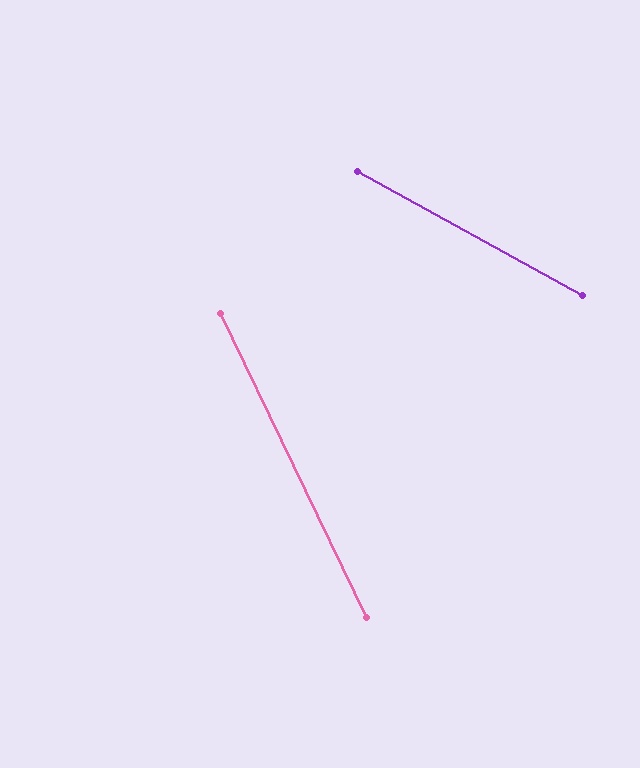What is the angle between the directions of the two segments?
Approximately 35 degrees.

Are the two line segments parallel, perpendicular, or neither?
Neither parallel nor perpendicular — they differ by about 35°.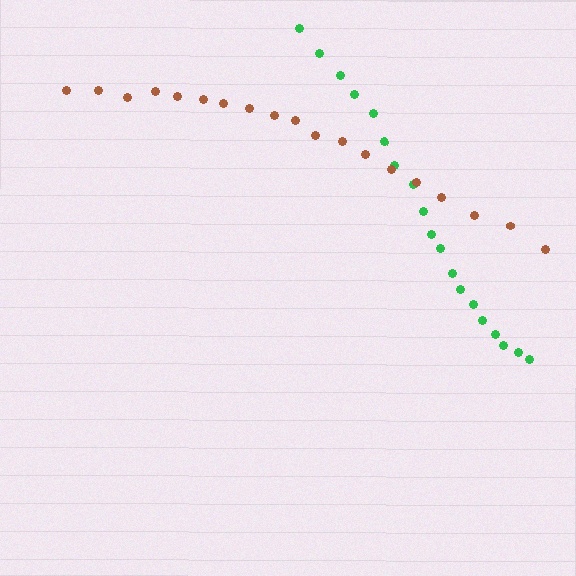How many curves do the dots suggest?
There are 2 distinct paths.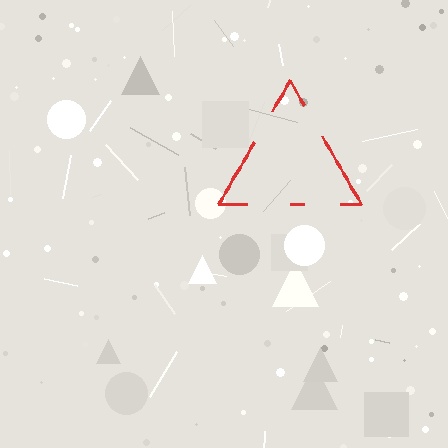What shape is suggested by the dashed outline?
The dashed outline suggests a triangle.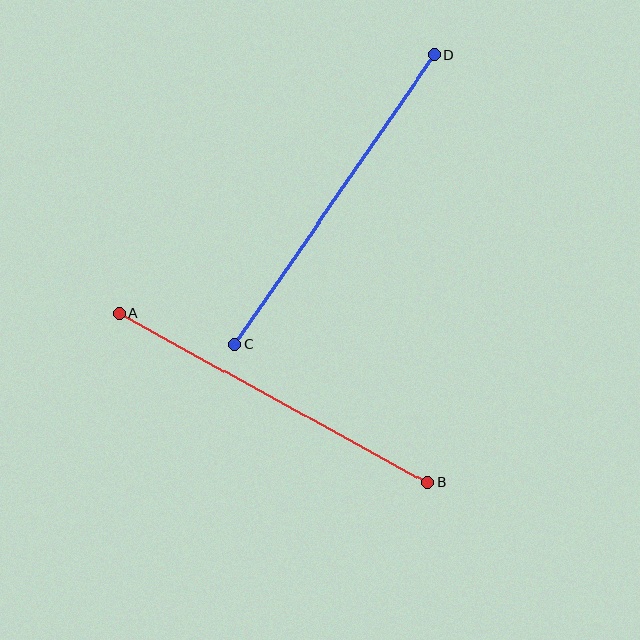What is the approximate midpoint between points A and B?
The midpoint is at approximately (273, 398) pixels.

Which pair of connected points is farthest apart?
Points A and B are farthest apart.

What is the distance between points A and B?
The distance is approximately 352 pixels.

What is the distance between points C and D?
The distance is approximately 351 pixels.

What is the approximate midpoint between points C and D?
The midpoint is at approximately (334, 200) pixels.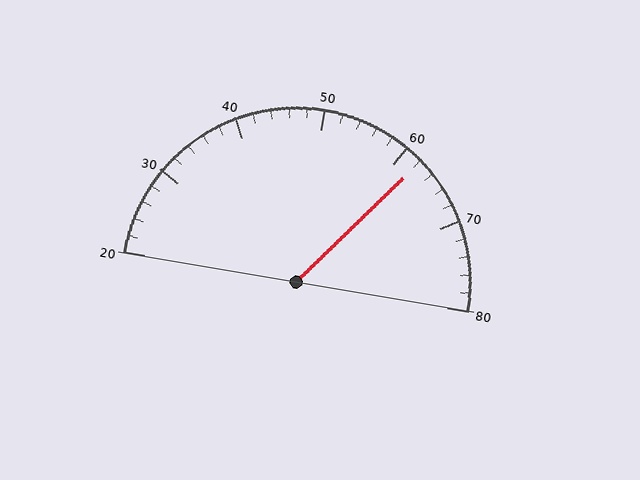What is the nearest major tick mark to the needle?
The nearest major tick mark is 60.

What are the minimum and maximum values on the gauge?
The gauge ranges from 20 to 80.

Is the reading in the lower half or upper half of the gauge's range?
The reading is in the upper half of the range (20 to 80).